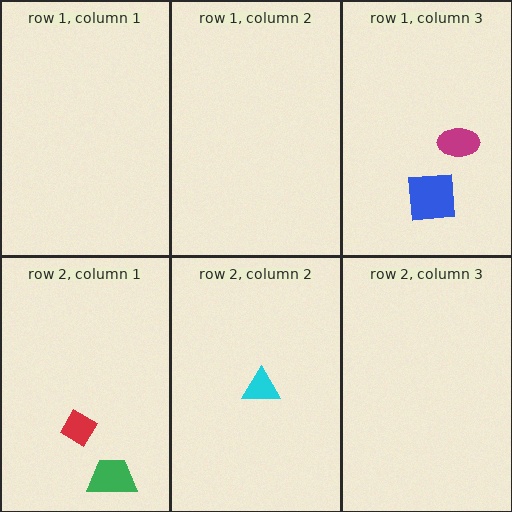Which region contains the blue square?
The row 1, column 3 region.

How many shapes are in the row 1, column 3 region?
2.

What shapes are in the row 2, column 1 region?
The green trapezoid, the red diamond.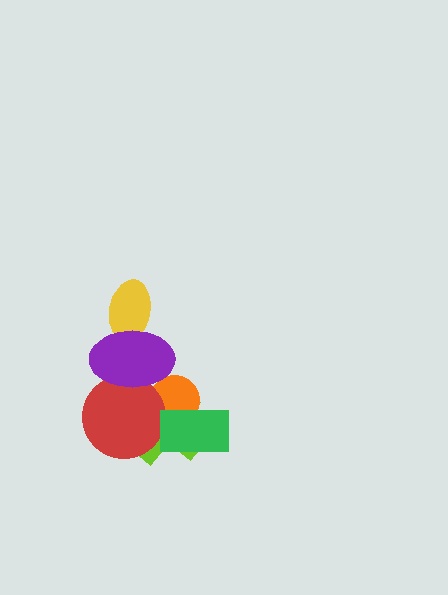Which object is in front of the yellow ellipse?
The purple ellipse is in front of the yellow ellipse.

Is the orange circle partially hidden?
Yes, it is partially covered by another shape.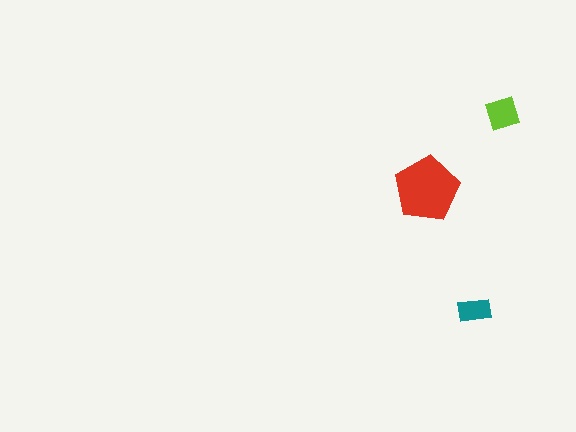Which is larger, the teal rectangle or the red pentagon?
The red pentagon.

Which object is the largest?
The red pentagon.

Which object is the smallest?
The teal rectangle.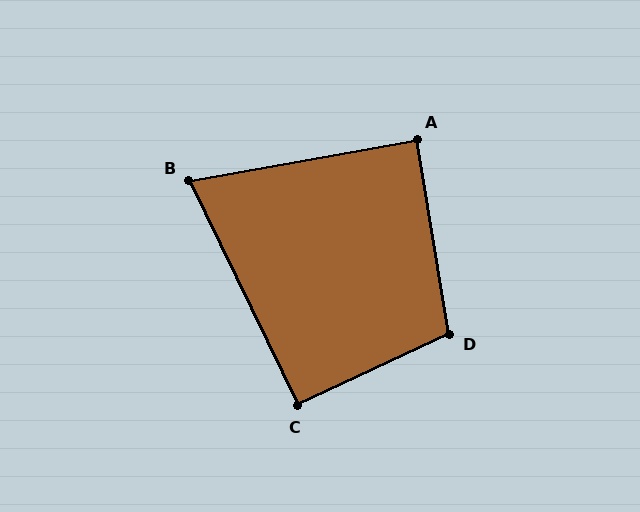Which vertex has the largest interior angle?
D, at approximately 106 degrees.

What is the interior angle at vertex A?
Approximately 89 degrees (approximately right).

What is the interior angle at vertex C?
Approximately 91 degrees (approximately right).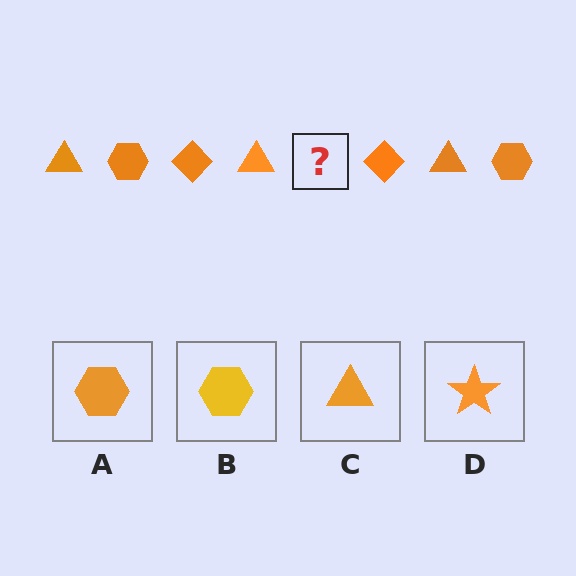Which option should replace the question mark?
Option A.